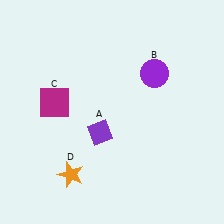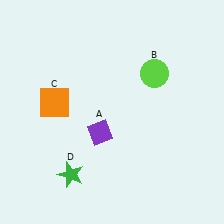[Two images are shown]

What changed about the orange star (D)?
In Image 1, D is orange. In Image 2, it changed to green.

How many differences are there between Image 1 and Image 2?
There are 3 differences between the two images.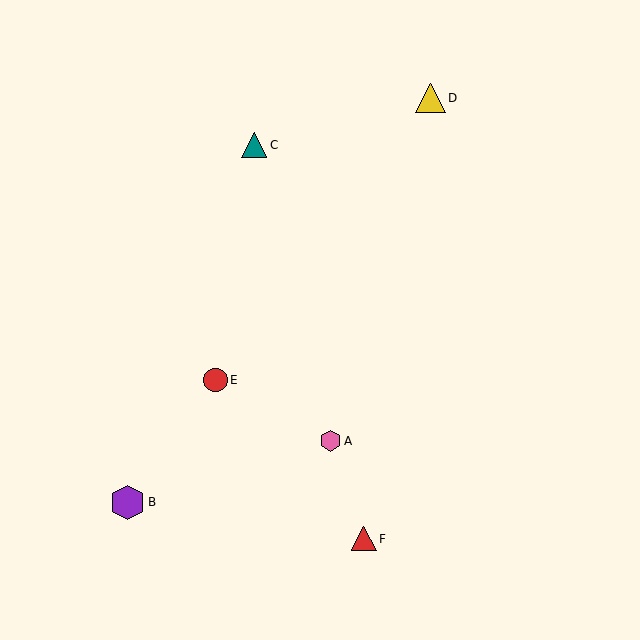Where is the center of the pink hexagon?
The center of the pink hexagon is at (330, 441).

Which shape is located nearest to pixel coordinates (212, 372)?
The red circle (labeled E) at (215, 380) is nearest to that location.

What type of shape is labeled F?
Shape F is a red triangle.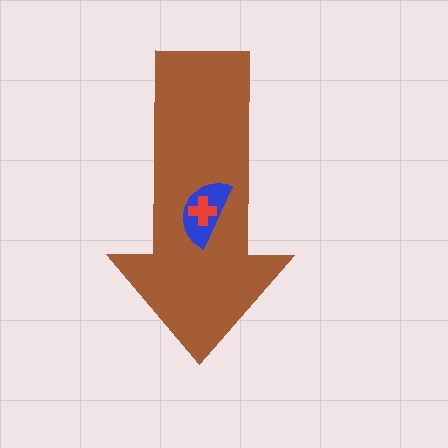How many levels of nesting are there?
3.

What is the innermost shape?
The red cross.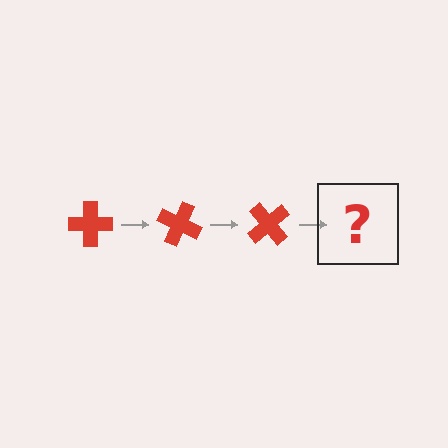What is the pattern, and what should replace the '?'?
The pattern is that the cross rotates 25 degrees each step. The '?' should be a red cross rotated 75 degrees.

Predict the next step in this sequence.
The next step is a red cross rotated 75 degrees.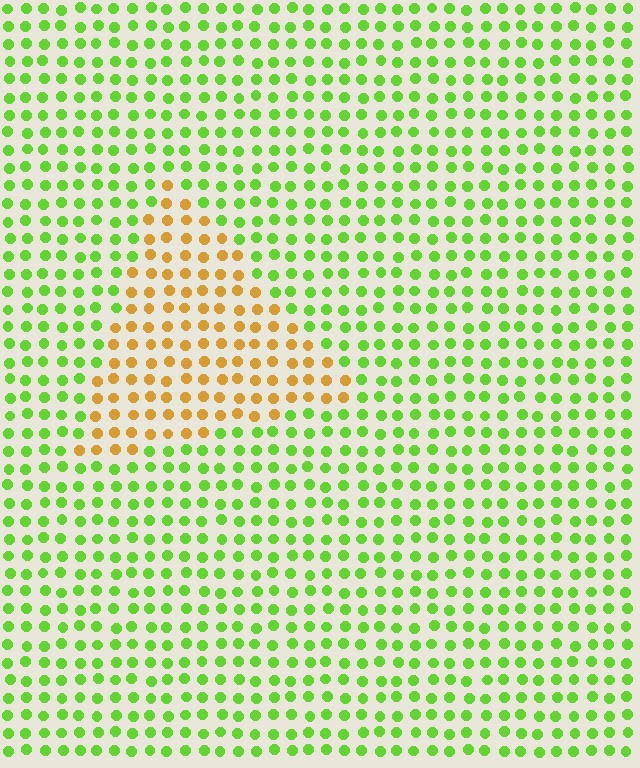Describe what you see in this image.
The image is filled with small lime elements in a uniform arrangement. A triangle-shaped region is visible where the elements are tinted to a slightly different hue, forming a subtle color boundary.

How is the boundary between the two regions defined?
The boundary is defined purely by a slight shift in hue (about 63 degrees). Spacing, size, and orientation are identical on both sides.